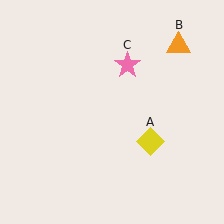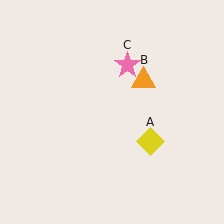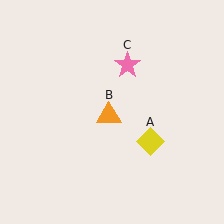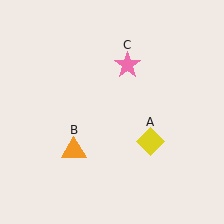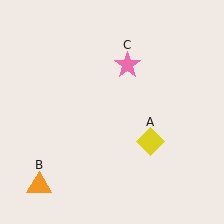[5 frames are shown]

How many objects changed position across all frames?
1 object changed position: orange triangle (object B).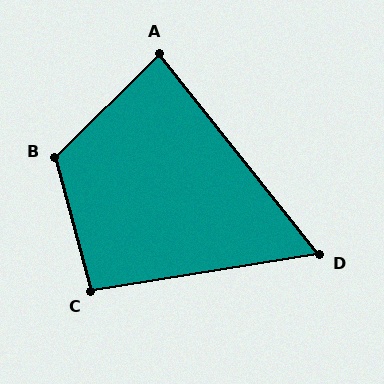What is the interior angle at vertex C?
Approximately 96 degrees (obtuse).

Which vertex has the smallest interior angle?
D, at approximately 61 degrees.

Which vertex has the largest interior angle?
B, at approximately 119 degrees.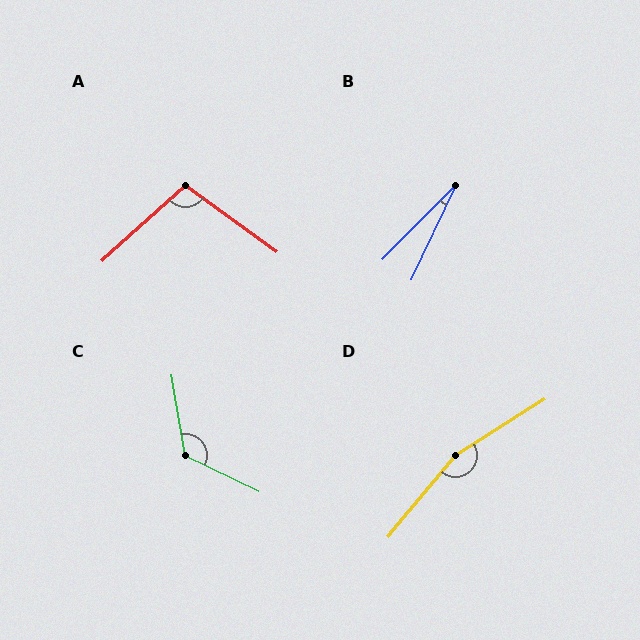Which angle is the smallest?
B, at approximately 19 degrees.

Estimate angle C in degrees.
Approximately 125 degrees.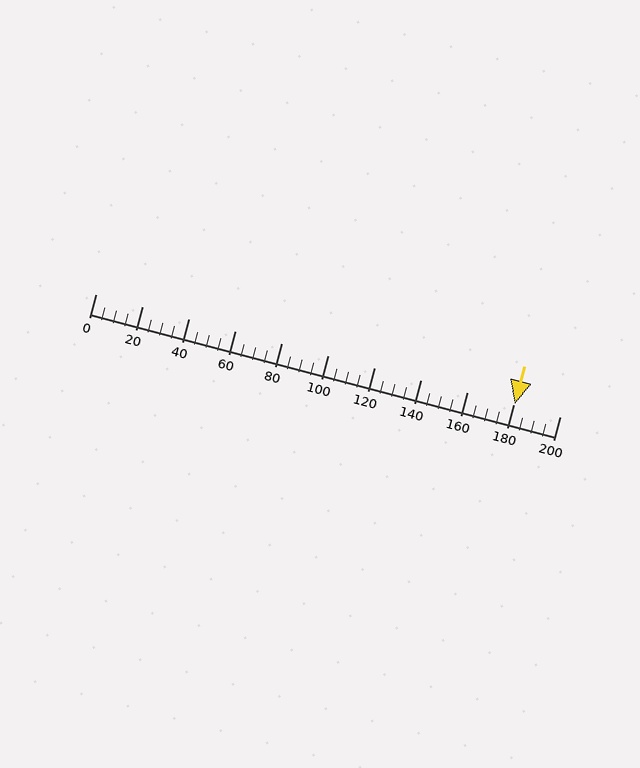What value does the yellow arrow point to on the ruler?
The yellow arrow points to approximately 180.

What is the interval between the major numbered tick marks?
The major tick marks are spaced 20 units apart.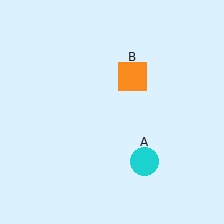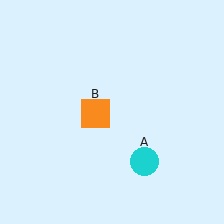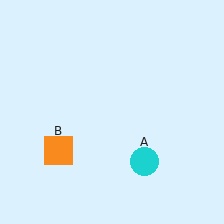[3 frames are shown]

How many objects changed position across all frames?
1 object changed position: orange square (object B).